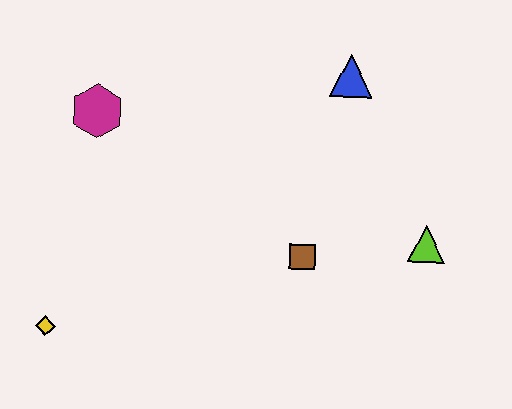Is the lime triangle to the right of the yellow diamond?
Yes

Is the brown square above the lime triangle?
No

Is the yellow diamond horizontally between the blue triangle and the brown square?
No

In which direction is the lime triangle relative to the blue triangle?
The lime triangle is below the blue triangle.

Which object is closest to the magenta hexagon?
The yellow diamond is closest to the magenta hexagon.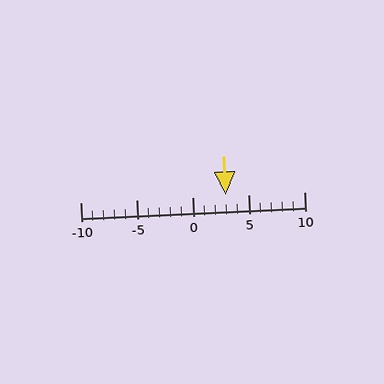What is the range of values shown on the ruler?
The ruler shows values from -10 to 10.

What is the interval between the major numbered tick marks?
The major tick marks are spaced 5 units apart.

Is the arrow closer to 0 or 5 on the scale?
The arrow is closer to 5.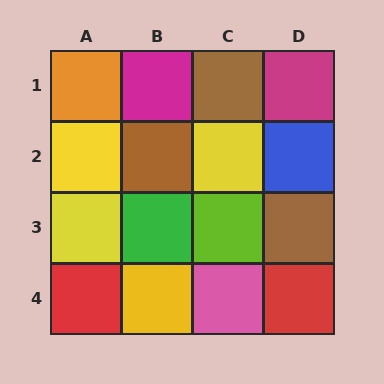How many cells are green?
1 cell is green.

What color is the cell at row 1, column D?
Magenta.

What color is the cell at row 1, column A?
Orange.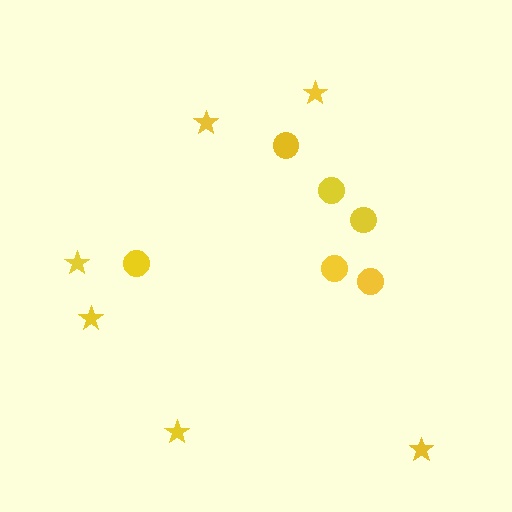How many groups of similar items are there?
There are 2 groups: one group of stars (6) and one group of circles (6).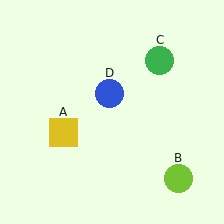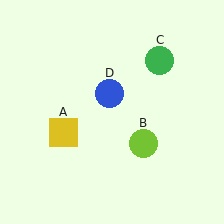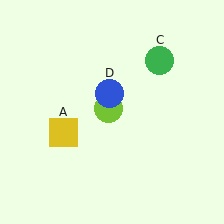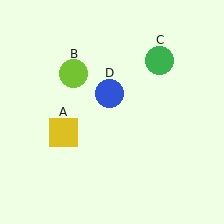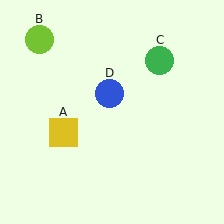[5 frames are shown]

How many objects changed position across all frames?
1 object changed position: lime circle (object B).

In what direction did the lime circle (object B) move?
The lime circle (object B) moved up and to the left.